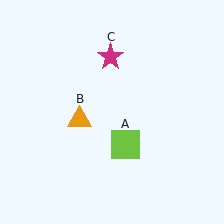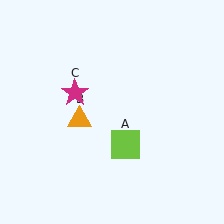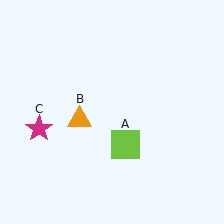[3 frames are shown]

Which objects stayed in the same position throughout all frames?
Lime square (object A) and orange triangle (object B) remained stationary.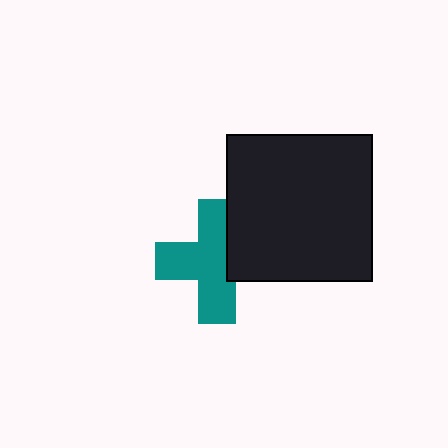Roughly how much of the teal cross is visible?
Most of it is visible (roughly 69%).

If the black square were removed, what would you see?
You would see the complete teal cross.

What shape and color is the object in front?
The object in front is a black square.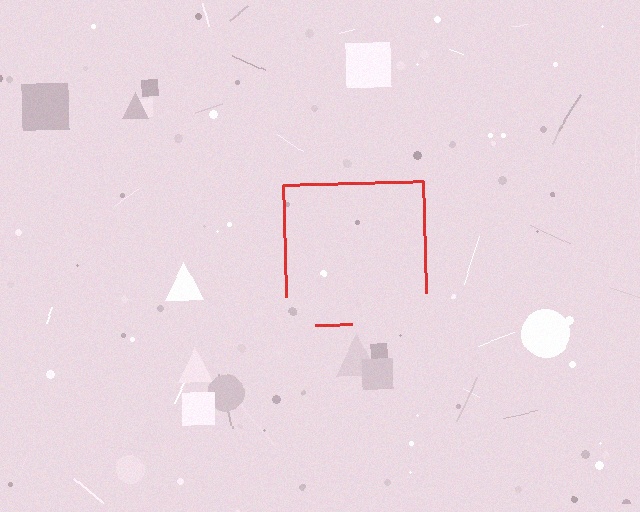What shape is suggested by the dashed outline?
The dashed outline suggests a square.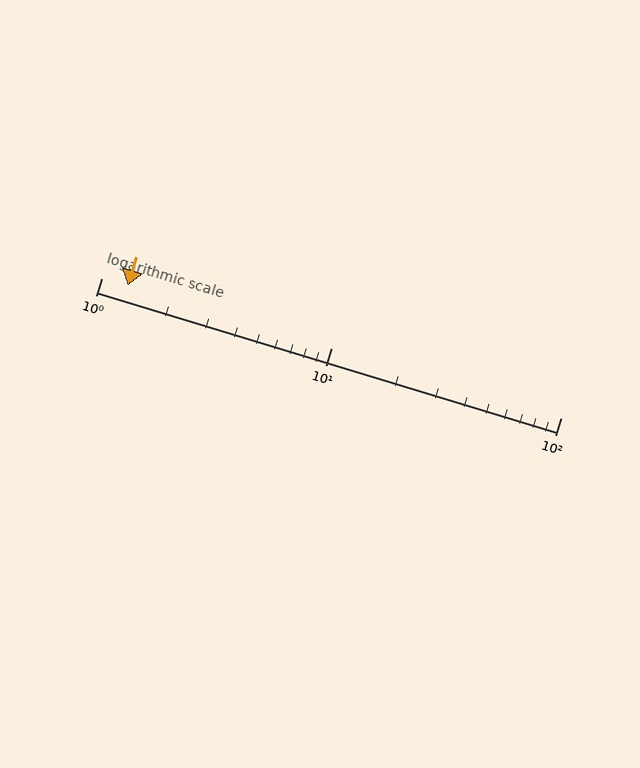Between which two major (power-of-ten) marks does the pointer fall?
The pointer is between 1 and 10.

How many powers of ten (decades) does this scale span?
The scale spans 2 decades, from 1 to 100.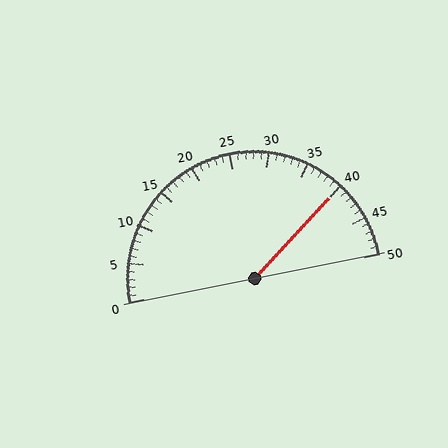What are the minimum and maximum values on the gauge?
The gauge ranges from 0 to 50.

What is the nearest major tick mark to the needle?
The nearest major tick mark is 40.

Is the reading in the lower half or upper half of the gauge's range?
The reading is in the upper half of the range (0 to 50).